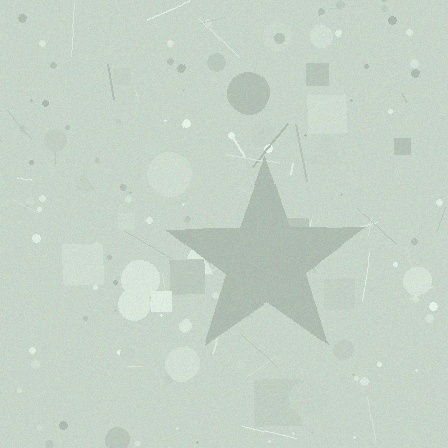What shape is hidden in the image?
A star is hidden in the image.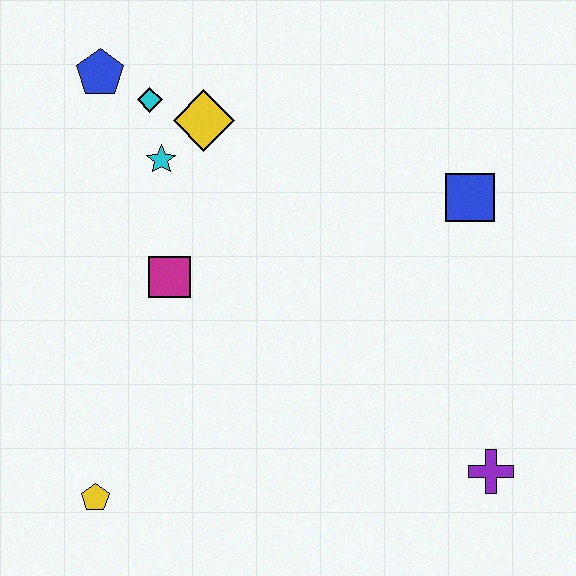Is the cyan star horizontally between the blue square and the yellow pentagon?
Yes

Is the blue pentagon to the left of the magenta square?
Yes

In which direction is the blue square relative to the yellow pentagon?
The blue square is to the right of the yellow pentagon.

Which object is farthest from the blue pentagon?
The purple cross is farthest from the blue pentagon.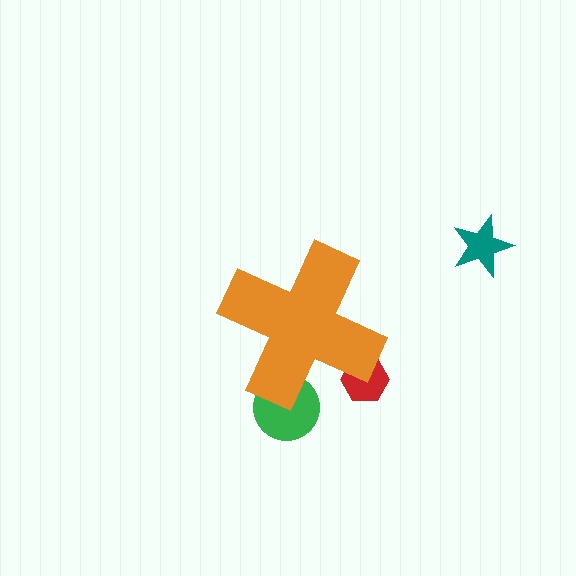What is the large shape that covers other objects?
An orange cross.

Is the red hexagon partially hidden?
Yes, the red hexagon is partially hidden behind the orange cross.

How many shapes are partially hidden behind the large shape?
2 shapes are partially hidden.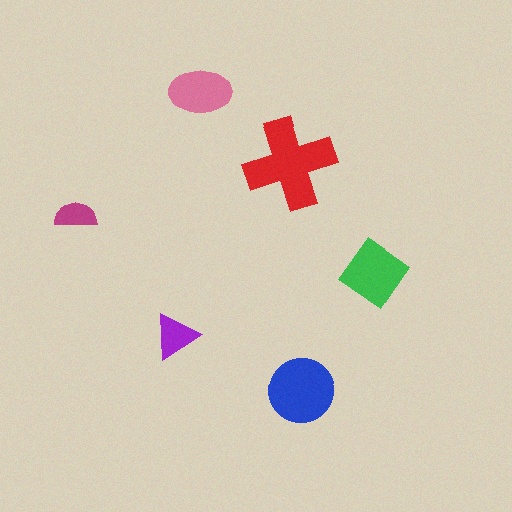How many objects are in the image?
There are 6 objects in the image.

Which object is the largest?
The red cross.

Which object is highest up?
The pink ellipse is topmost.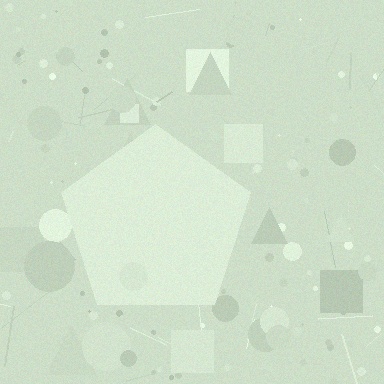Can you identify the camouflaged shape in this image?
The camouflaged shape is a pentagon.